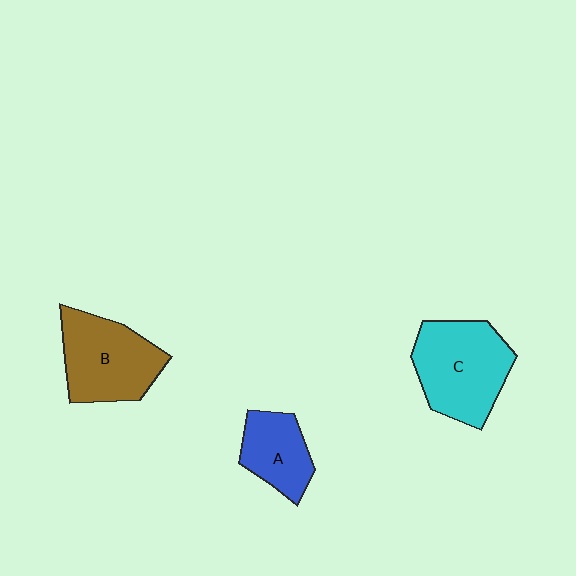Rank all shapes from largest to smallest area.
From largest to smallest: C (cyan), B (brown), A (blue).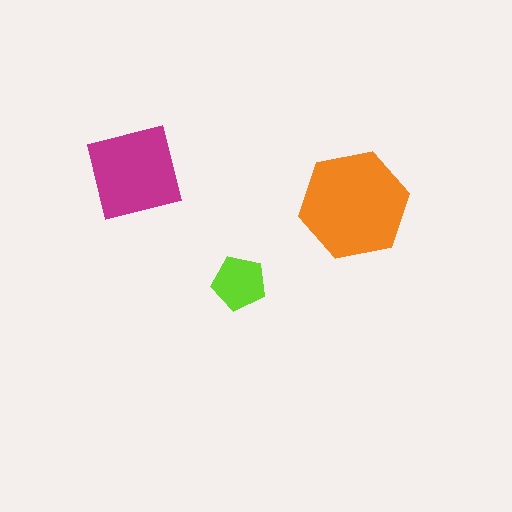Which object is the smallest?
The lime pentagon.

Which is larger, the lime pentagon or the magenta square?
The magenta square.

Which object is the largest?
The orange hexagon.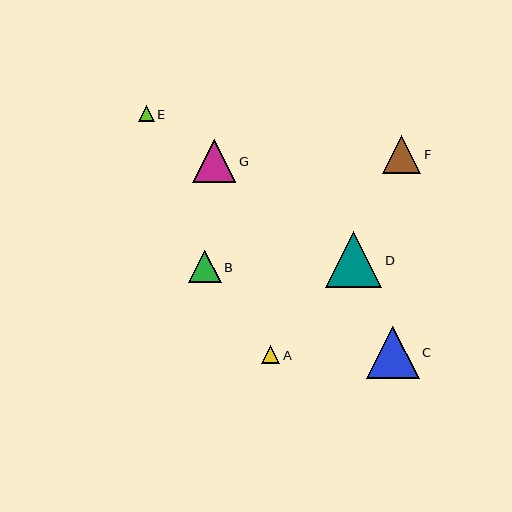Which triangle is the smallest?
Triangle E is the smallest with a size of approximately 16 pixels.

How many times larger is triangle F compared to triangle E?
Triangle F is approximately 2.4 times the size of triangle E.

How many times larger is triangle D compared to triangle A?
Triangle D is approximately 3.0 times the size of triangle A.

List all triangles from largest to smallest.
From largest to smallest: D, C, G, F, B, A, E.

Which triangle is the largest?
Triangle D is the largest with a size of approximately 56 pixels.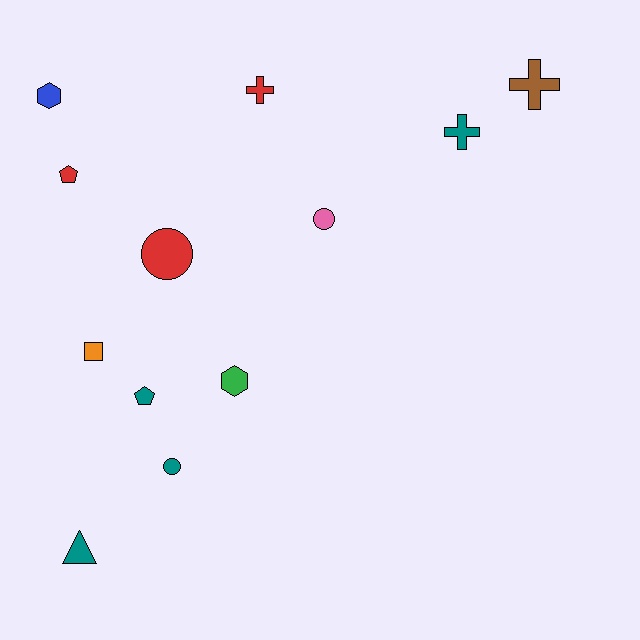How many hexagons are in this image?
There are 2 hexagons.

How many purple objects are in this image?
There are no purple objects.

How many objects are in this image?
There are 12 objects.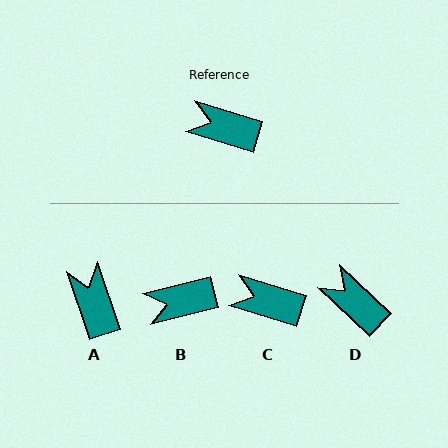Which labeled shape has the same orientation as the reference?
C.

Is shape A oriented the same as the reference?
No, it is off by about 54 degrees.